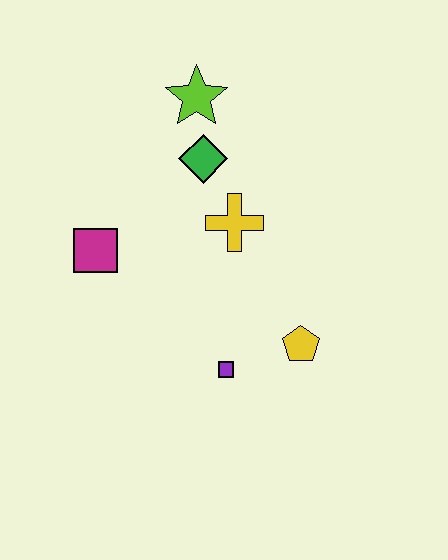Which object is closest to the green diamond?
The lime star is closest to the green diamond.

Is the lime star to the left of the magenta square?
No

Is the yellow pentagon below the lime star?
Yes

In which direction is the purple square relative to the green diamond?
The purple square is below the green diamond.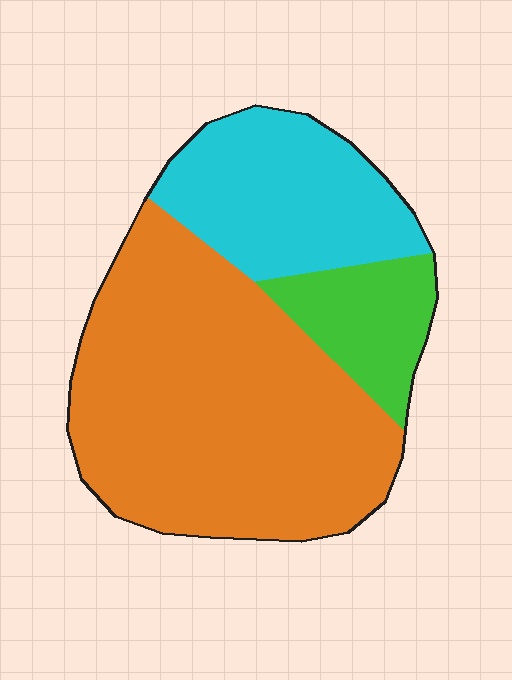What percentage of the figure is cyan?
Cyan covers about 25% of the figure.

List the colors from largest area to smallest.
From largest to smallest: orange, cyan, green.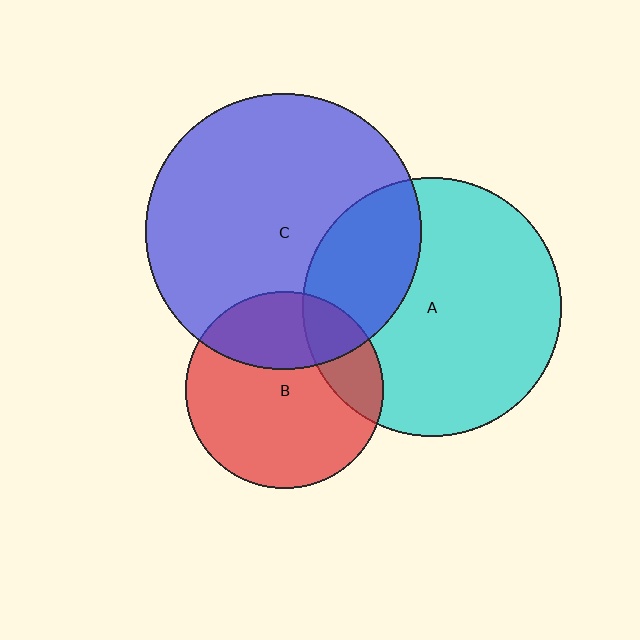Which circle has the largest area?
Circle C (blue).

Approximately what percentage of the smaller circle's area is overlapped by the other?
Approximately 30%.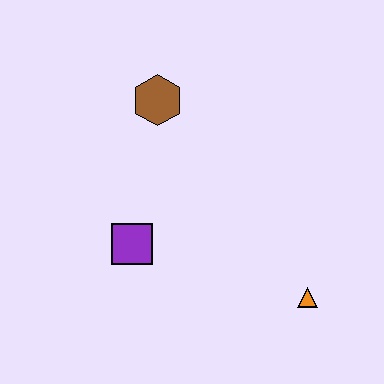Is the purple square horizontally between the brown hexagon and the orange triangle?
No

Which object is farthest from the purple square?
The orange triangle is farthest from the purple square.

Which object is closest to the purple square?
The brown hexagon is closest to the purple square.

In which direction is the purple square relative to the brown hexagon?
The purple square is below the brown hexagon.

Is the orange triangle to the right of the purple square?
Yes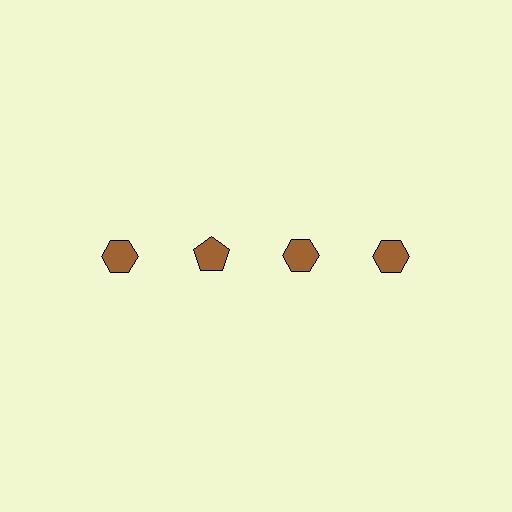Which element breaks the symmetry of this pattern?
The brown pentagon in the top row, second from left column breaks the symmetry. All other shapes are brown hexagons.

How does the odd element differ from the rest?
It has a different shape: pentagon instead of hexagon.